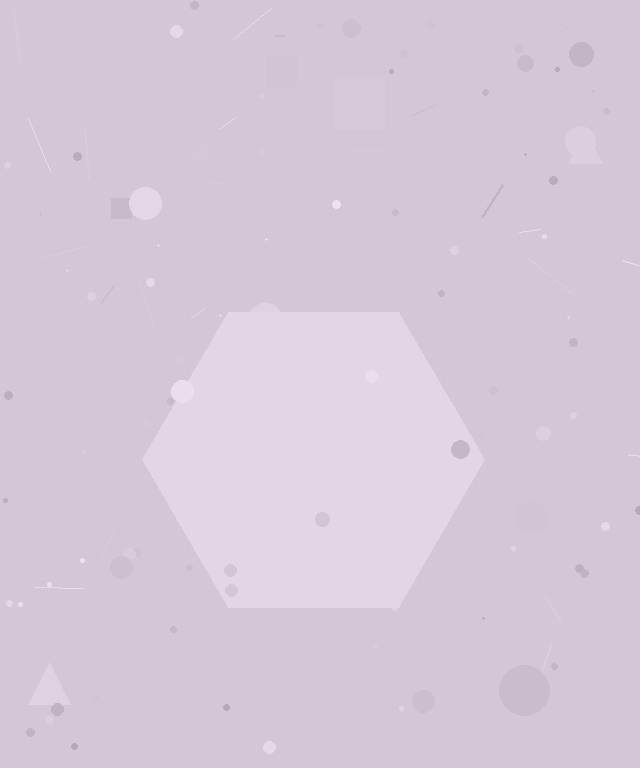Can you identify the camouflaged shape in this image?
The camouflaged shape is a hexagon.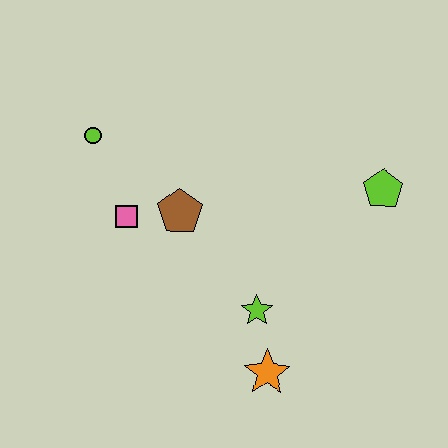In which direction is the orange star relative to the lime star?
The orange star is below the lime star.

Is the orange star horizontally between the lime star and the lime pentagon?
Yes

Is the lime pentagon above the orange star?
Yes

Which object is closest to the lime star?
The orange star is closest to the lime star.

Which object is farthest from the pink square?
The lime pentagon is farthest from the pink square.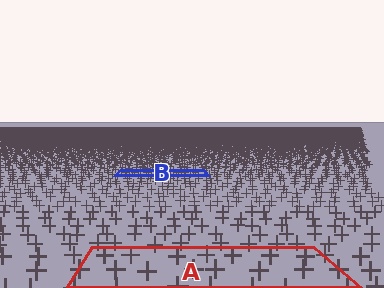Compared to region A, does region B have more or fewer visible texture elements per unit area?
Region B has more texture elements per unit area — they are packed more densely because it is farther away.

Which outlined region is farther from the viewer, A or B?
Region B is farther from the viewer — the texture elements inside it appear smaller and more densely packed.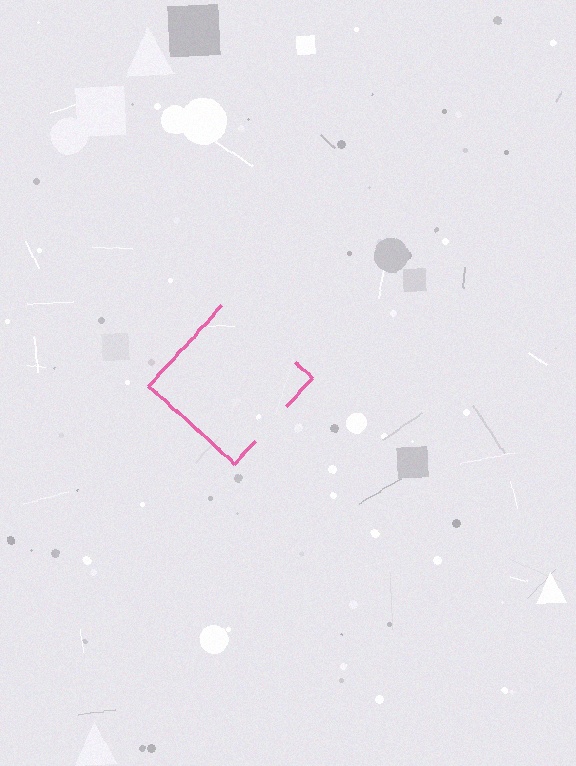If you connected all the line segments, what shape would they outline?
They would outline a diamond.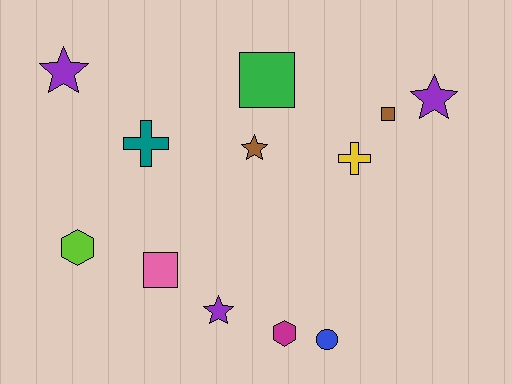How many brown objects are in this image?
There are 2 brown objects.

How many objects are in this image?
There are 12 objects.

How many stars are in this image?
There are 4 stars.